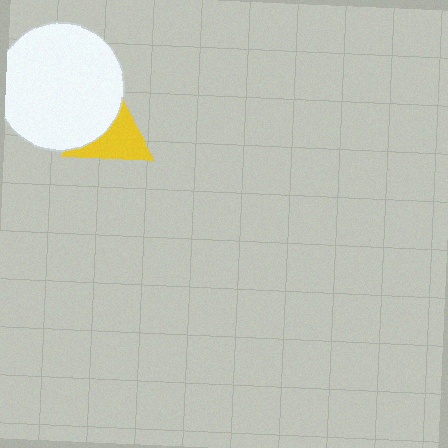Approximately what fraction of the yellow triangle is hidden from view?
Roughly 44% of the yellow triangle is hidden behind the white circle.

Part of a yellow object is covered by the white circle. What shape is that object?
It is a triangle.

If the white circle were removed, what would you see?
You would see the complete yellow triangle.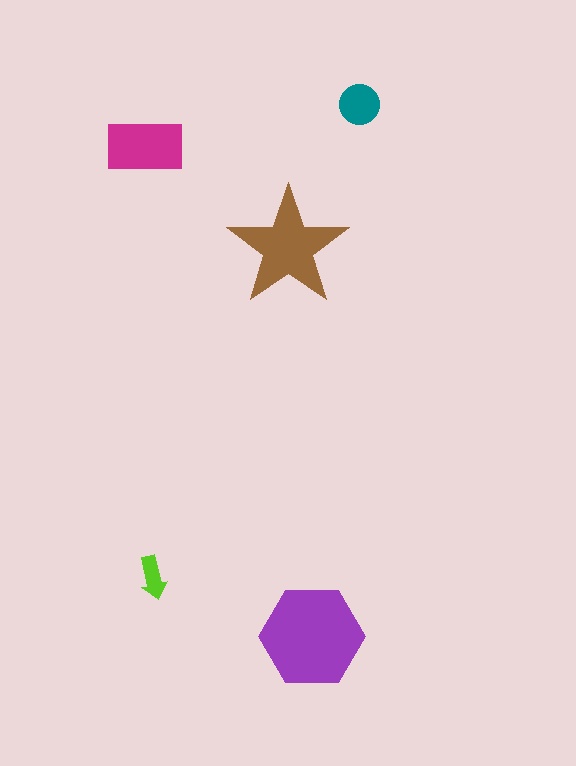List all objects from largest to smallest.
The purple hexagon, the brown star, the magenta rectangle, the teal circle, the lime arrow.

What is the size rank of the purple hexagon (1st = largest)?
1st.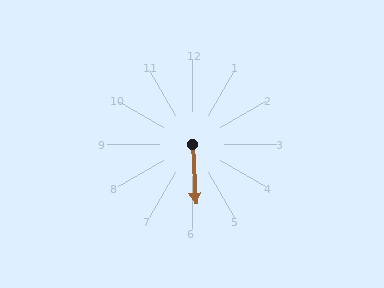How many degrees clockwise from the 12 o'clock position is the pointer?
Approximately 177 degrees.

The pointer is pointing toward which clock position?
Roughly 6 o'clock.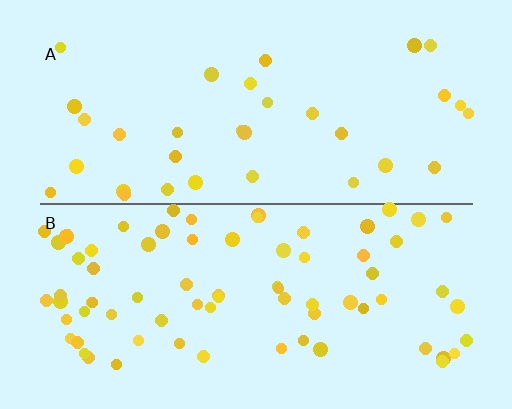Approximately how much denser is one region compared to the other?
Approximately 2.3× — region B over region A.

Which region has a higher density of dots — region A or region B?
B (the bottom).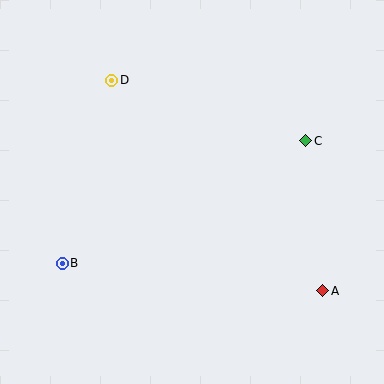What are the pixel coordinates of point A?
Point A is at (323, 291).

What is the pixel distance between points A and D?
The distance between A and D is 298 pixels.